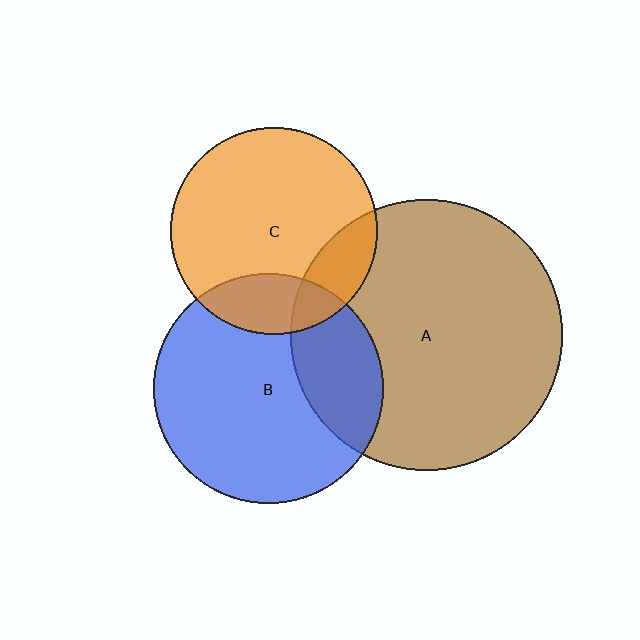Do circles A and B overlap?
Yes.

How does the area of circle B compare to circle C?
Approximately 1.2 times.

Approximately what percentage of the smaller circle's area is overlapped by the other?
Approximately 25%.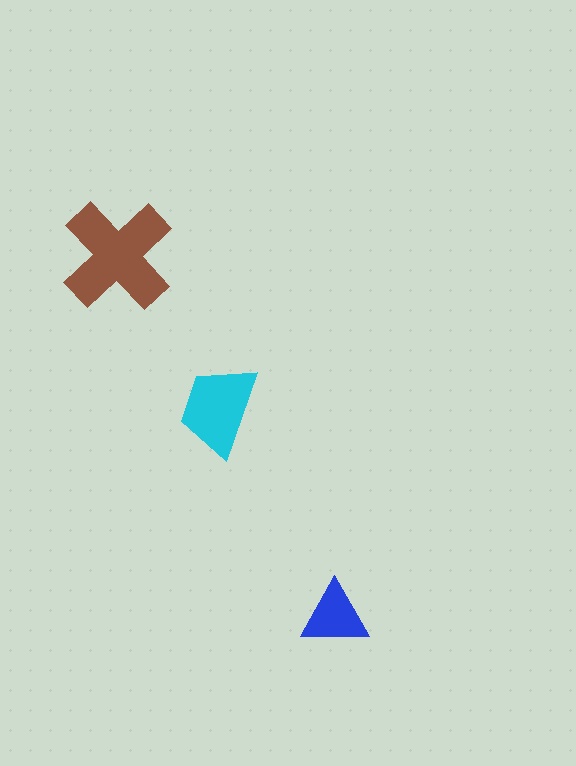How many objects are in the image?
There are 3 objects in the image.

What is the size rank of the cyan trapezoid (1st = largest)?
2nd.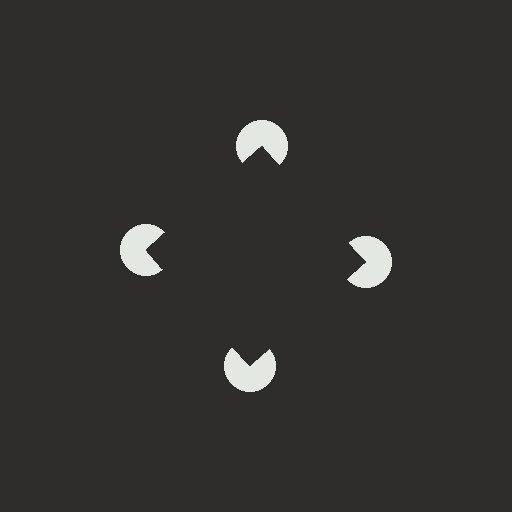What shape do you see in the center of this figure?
An illusory square — its edges are inferred from the aligned wedge cuts in the pac-man discs, not physically drawn.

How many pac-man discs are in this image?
There are 4 — one at each vertex of the illusory square.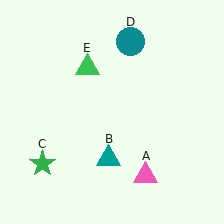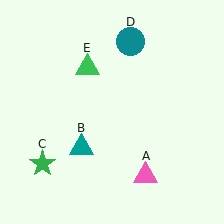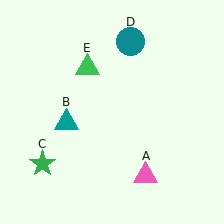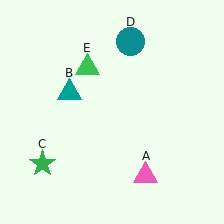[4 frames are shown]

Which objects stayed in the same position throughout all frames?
Pink triangle (object A) and green star (object C) and teal circle (object D) and green triangle (object E) remained stationary.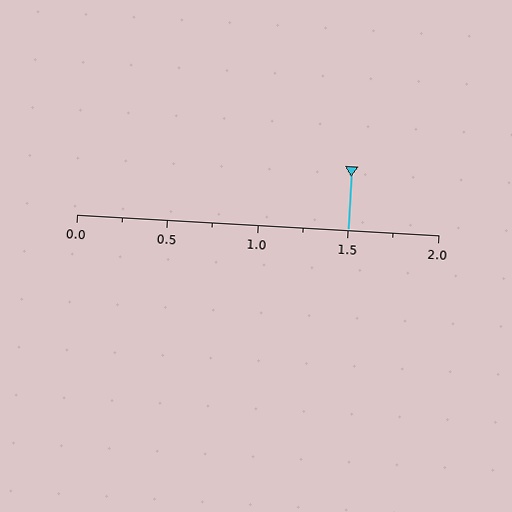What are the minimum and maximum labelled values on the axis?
The axis runs from 0.0 to 2.0.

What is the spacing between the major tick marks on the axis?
The major ticks are spaced 0.5 apart.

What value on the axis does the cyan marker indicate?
The marker indicates approximately 1.5.